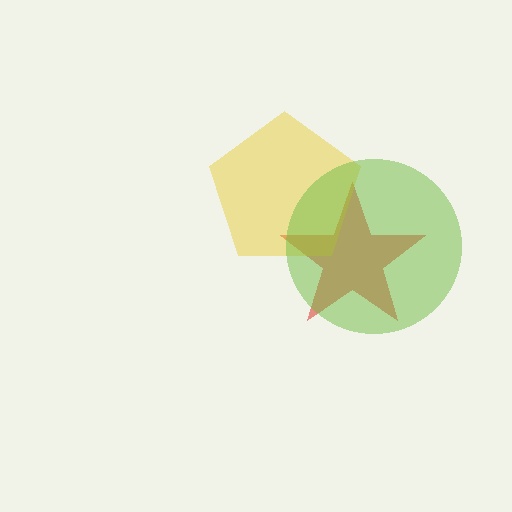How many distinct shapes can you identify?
There are 3 distinct shapes: a red star, a yellow pentagon, a lime circle.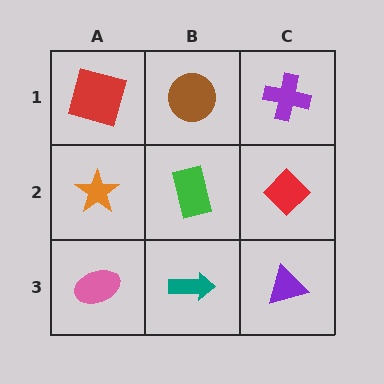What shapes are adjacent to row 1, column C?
A red diamond (row 2, column C), a brown circle (row 1, column B).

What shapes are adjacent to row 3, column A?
An orange star (row 2, column A), a teal arrow (row 3, column B).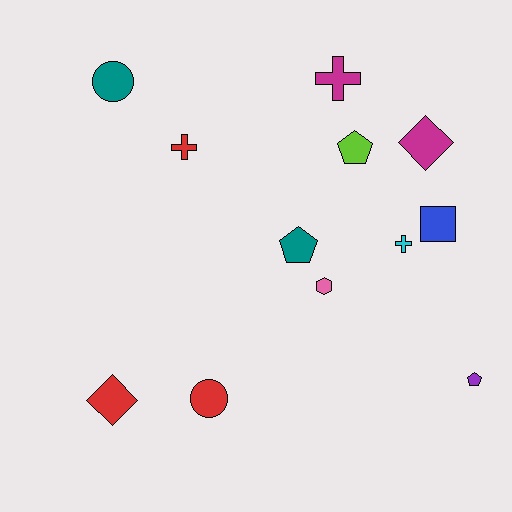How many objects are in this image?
There are 12 objects.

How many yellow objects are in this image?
There are no yellow objects.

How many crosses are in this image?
There are 3 crosses.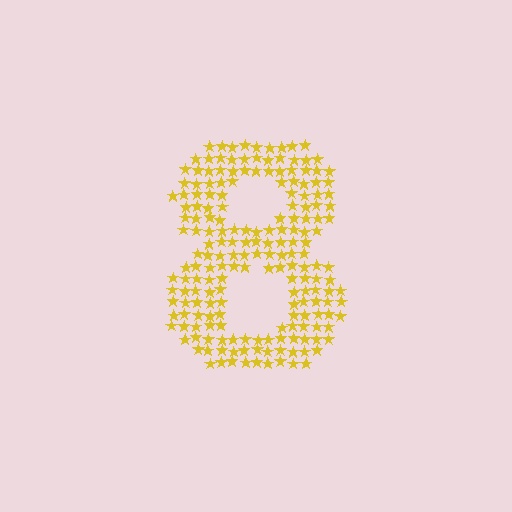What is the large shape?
The large shape is the digit 8.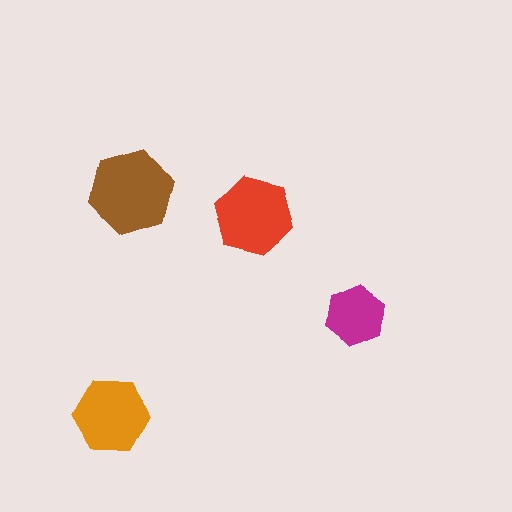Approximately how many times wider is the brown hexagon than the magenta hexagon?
About 1.5 times wider.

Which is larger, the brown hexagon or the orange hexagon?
The brown one.